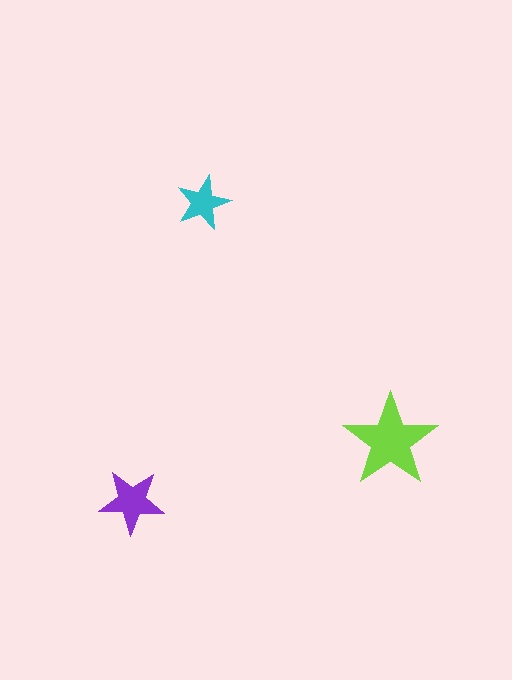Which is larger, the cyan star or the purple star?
The purple one.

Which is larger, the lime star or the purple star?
The lime one.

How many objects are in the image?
There are 3 objects in the image.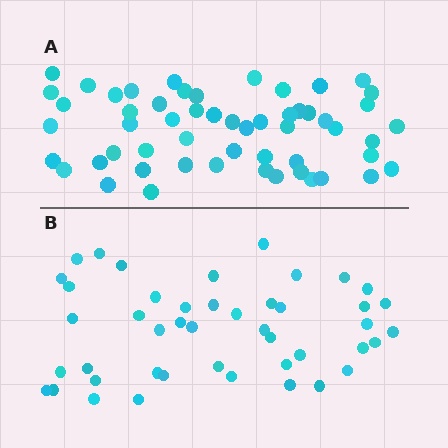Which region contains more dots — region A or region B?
Region A (the top region) has more dots.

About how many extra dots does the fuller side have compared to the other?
Region A has roughly 10 or so more dots than region B.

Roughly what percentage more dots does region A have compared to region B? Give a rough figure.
About 20% more.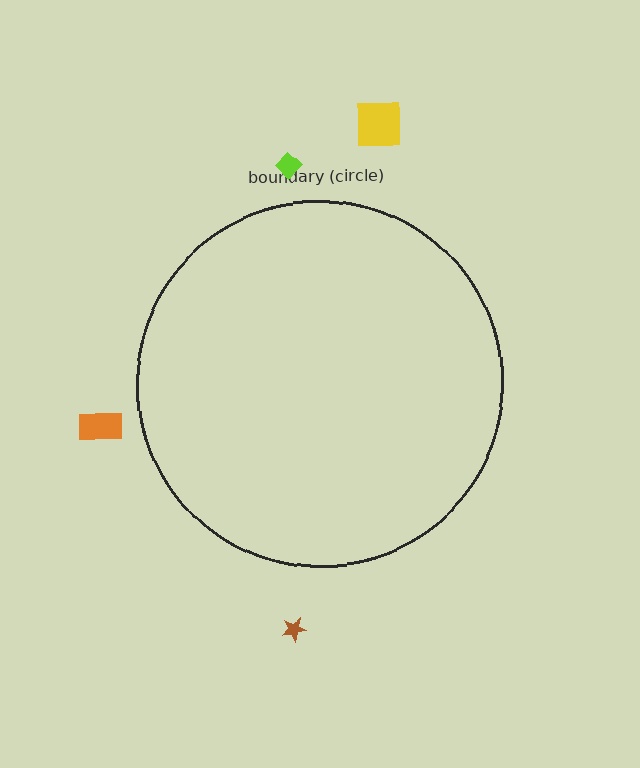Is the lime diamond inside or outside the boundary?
Outside.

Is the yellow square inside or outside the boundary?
Outside.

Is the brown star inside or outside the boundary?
Outside.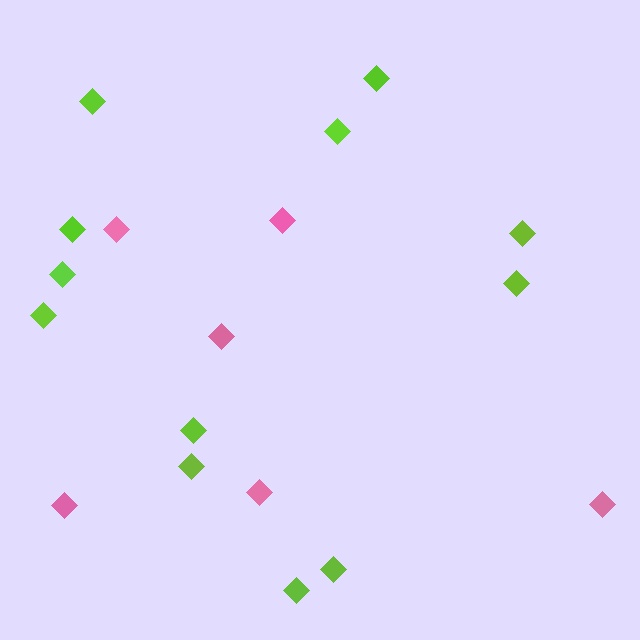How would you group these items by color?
There are 2 groups: one group of pink diamonds (6) and one group of lime diamonds (12).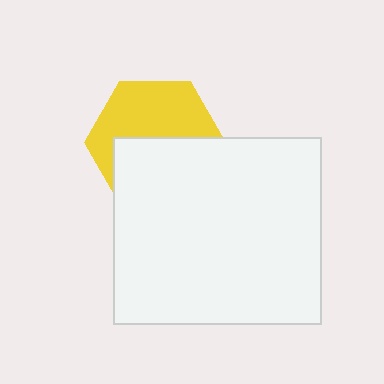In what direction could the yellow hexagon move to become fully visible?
The yellow hexagon could move up. That would shift it out from behind the white rectangle entirely.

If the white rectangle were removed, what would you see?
You would see the complete yellow hexagon.